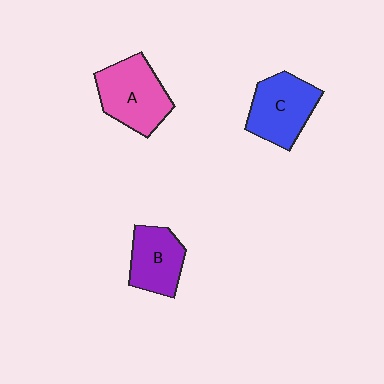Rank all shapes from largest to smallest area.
From largest to smallest: A (pink), C (blue), B (purple).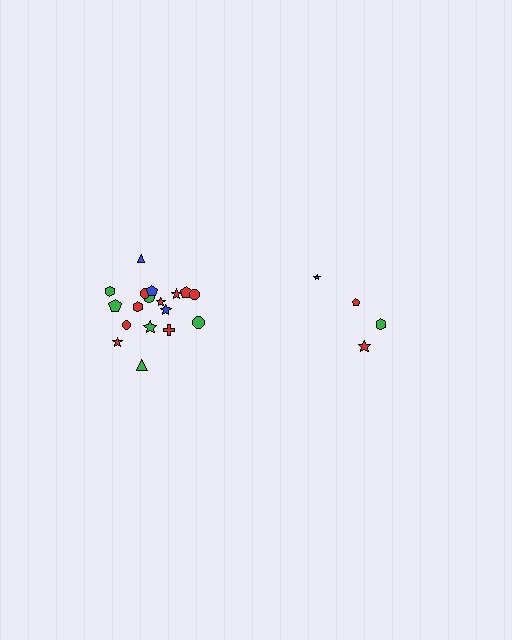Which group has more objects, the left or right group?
The left group.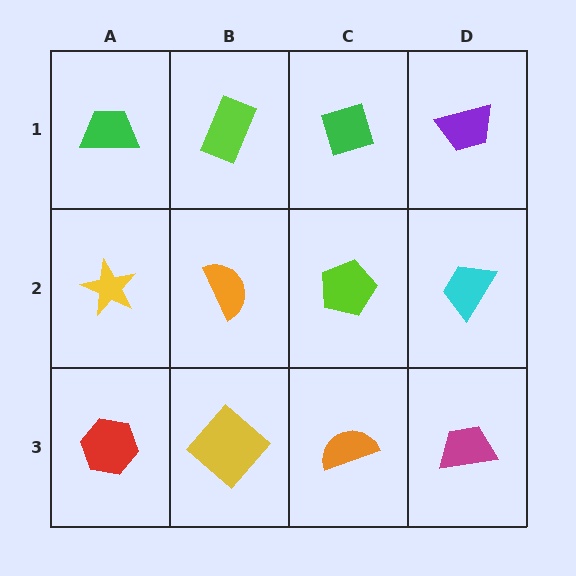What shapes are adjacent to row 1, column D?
A cyan trapezoid (row 2, column D), a green diamond (row 1, column C).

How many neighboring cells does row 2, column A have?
3.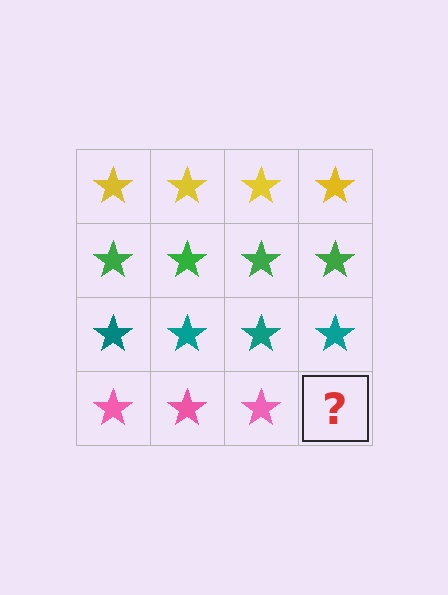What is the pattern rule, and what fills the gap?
The rule is that each row has a consistent color. The gap should be filled with a pink star.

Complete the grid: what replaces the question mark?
The question mark should be replaced with a pink star.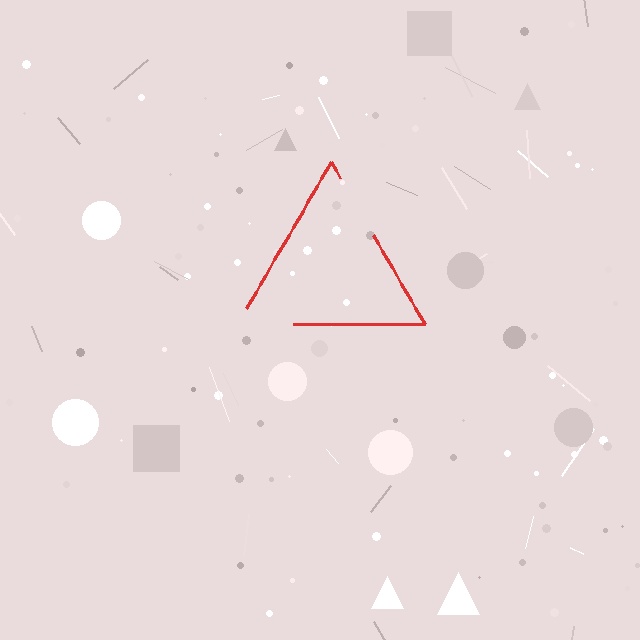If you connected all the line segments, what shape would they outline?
They would outline a triangle.